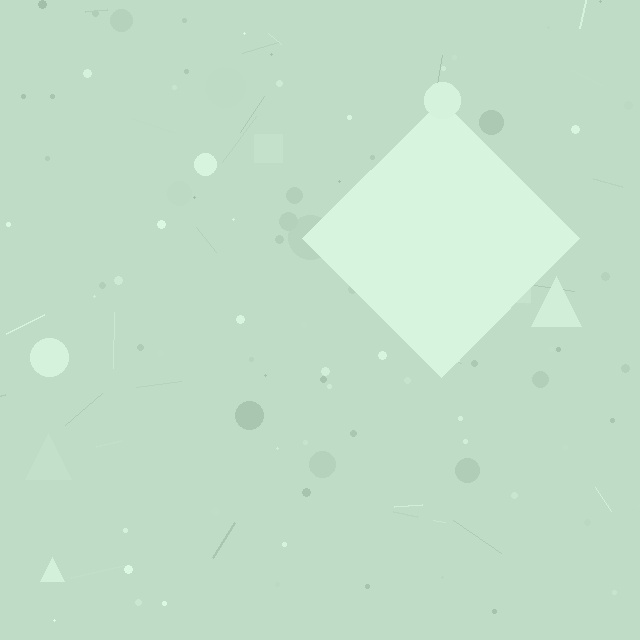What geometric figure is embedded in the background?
A diamond is embedded in the background.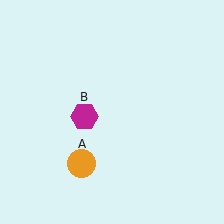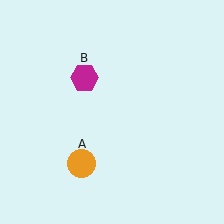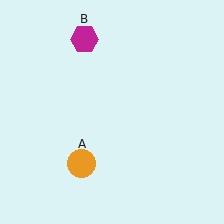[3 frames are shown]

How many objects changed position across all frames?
1 object changed position: magenta hexagon (object B).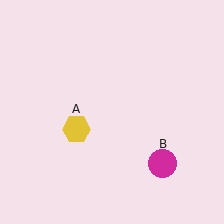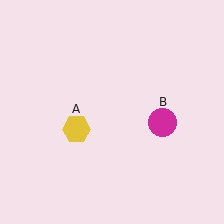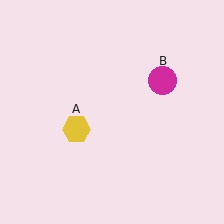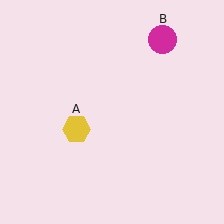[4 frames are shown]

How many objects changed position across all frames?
1 object changed position: magenta circle (object B).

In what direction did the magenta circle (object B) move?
The magenta circle (object B) moved up.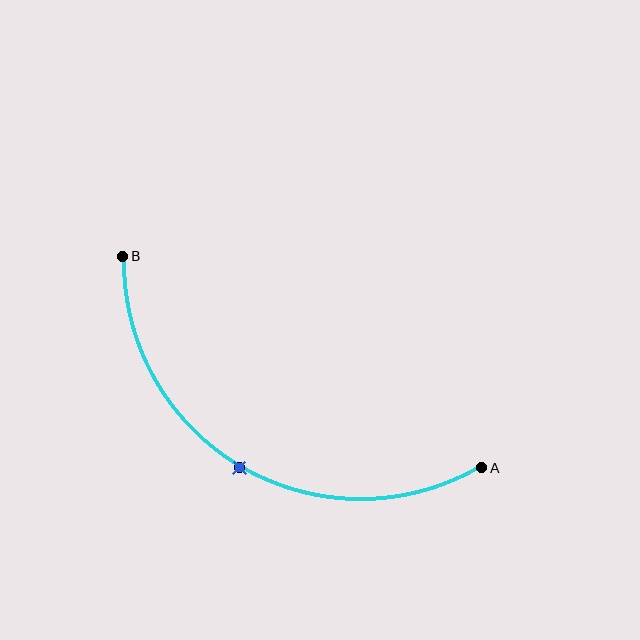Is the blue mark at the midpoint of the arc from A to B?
Yes. The blue mark lies on the arc at equal arc-length from both A and B — it is the arc midpoint.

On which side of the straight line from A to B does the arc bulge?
The arc bulges below the straight line connecting A and B.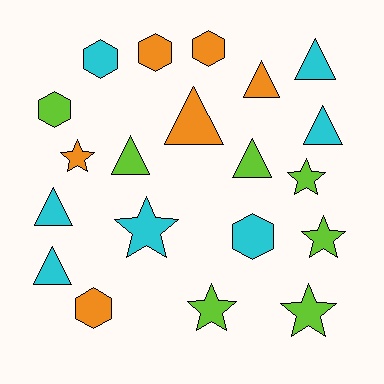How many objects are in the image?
There are 20 objects.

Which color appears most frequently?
Cyan, with 7 objects.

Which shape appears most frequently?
Triangle, with 8 objects.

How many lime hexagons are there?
There is 1 lime hexagon.